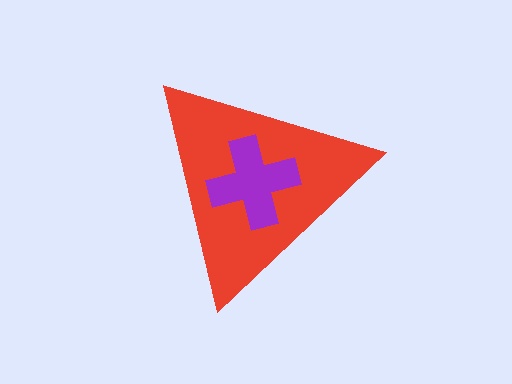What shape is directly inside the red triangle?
The purple cross.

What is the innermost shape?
The purple cross.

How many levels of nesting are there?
2.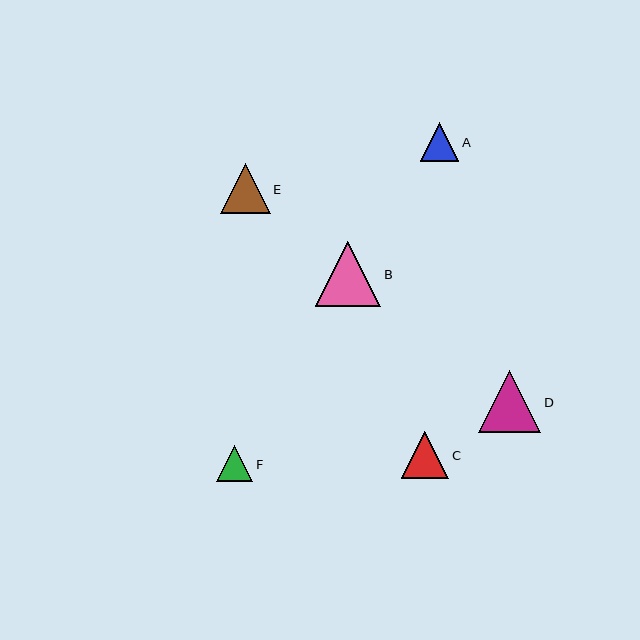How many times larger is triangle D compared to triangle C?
Triangle D is approximately 1.3 times the size of triangle C.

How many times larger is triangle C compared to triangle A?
Triangle C is approximately 1.2 times the size of triangle A.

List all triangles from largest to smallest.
From largest to smallest: B, D, E, C, A, F.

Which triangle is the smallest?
Triangle F is the smallest with a size of approximately 37 pixels.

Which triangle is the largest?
Triangle B is the largest with a size of approximately 65 pixels.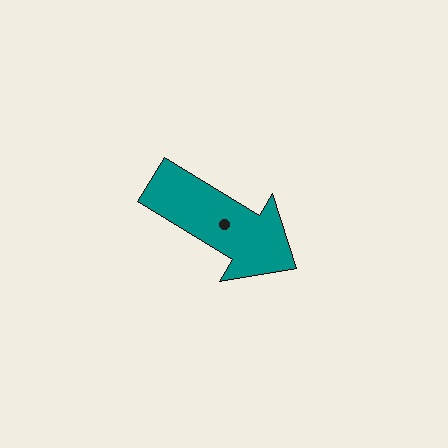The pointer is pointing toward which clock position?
Roughly 4 o'clock.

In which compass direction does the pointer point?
Southeast.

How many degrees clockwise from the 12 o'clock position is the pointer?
Approximately 121 degrees.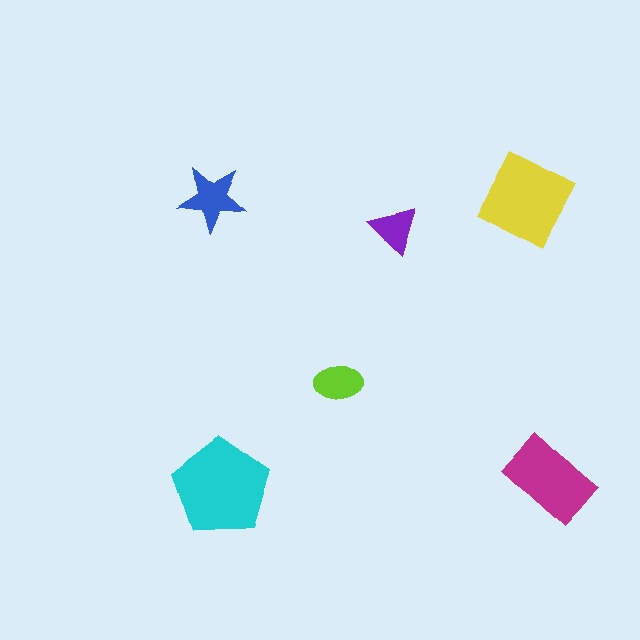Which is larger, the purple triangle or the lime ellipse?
The lime ellipse.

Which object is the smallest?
The purple triangle.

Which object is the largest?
The cyan pentagon.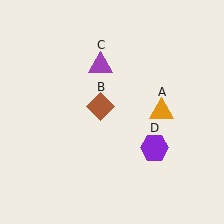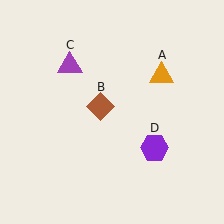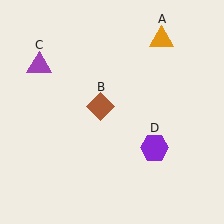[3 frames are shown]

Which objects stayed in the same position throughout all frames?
Brown diamond (object B) and purple hexagon (object D) remained stationary.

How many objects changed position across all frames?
2 objects changed position: orange triangle (object A), purple triangle (object C).